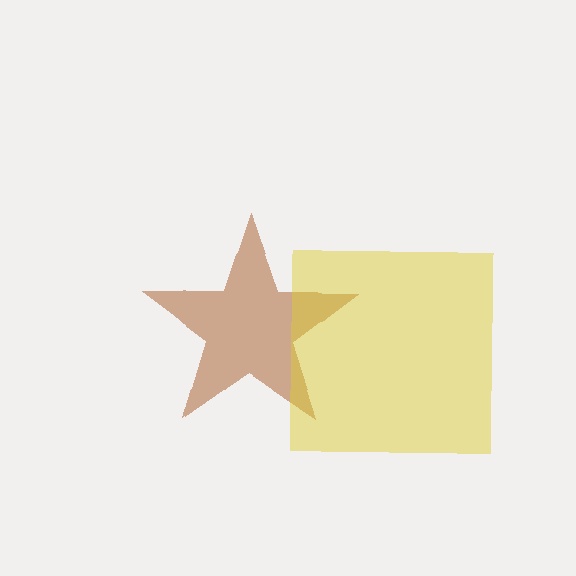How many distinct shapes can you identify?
There are 2 distinct shapes: a brown star, a yellow square.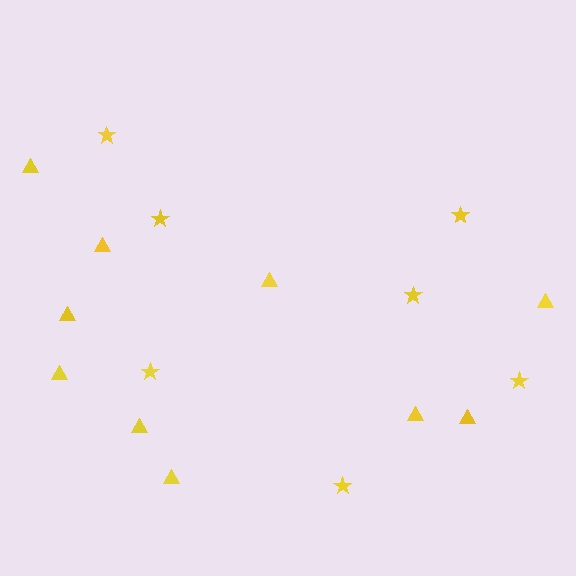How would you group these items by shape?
There are 2 groups: one group of stars (7) and one group of triangles (10).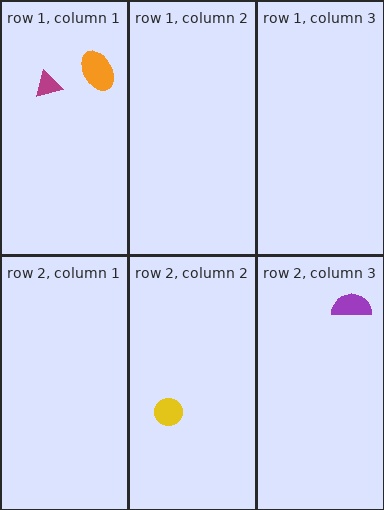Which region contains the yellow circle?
The row 2, column 2 region.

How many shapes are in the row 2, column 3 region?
1.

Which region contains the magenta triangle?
The row 1, column 1 region.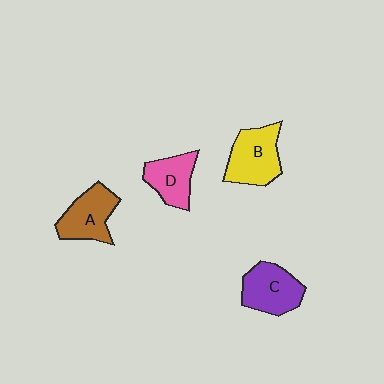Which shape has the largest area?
Shape B (yellow).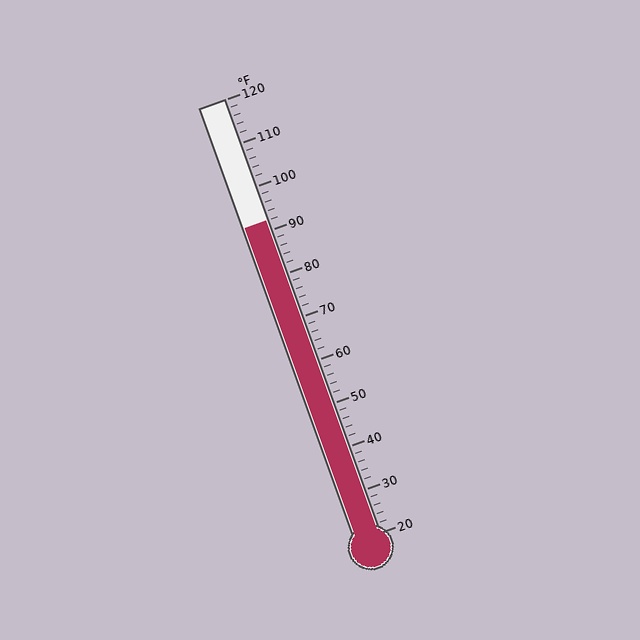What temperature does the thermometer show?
The thermometer shows approximately 92°F.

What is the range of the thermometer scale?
The thermometer scale ranges from 20°F to 120°F.